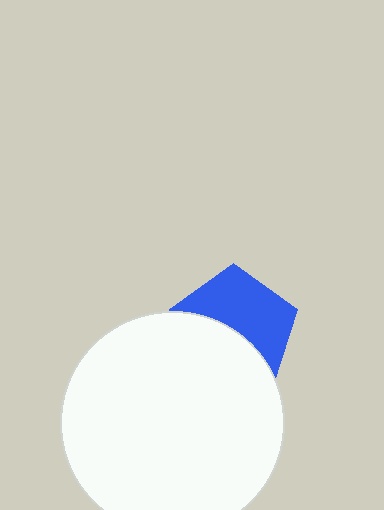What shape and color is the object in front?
The object in front is a white circle.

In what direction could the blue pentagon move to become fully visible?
The blue pentagon could move up. That would shift it out from behind the white circle entirely.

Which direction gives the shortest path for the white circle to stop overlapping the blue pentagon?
Moving down gives the shortest separation.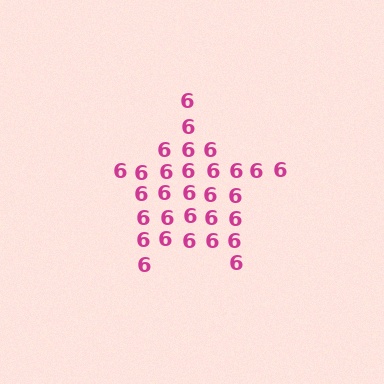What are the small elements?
The small elements are digit 6's.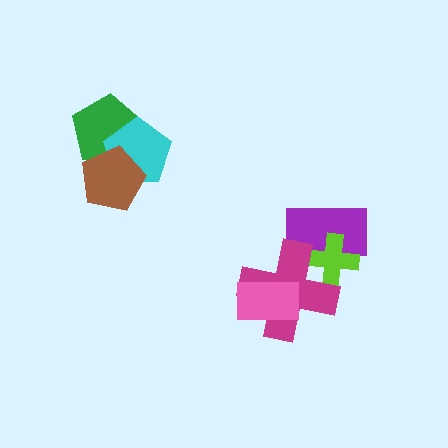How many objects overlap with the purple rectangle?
2 objects overlap with the purple rectangle.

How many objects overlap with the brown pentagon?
2 objects overlap with the brown pentagon.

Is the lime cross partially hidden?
Yes, it is partially covered by another shape.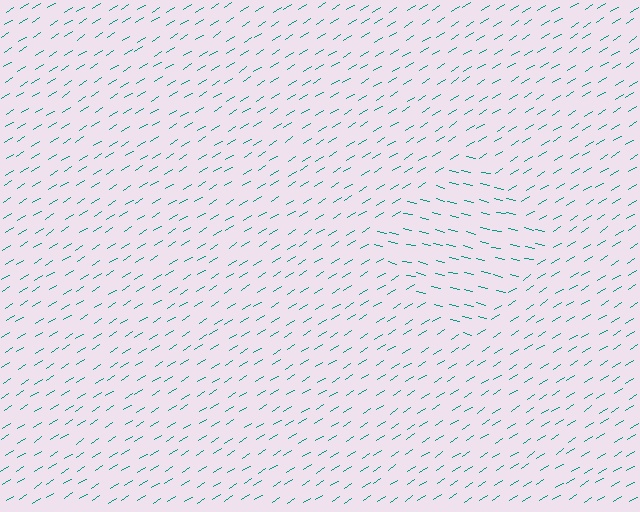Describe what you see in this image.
The image is filled with small teal line segments. A diamond region in the image has lines oriented differently from the surrounding lines, creating a visible texture boundary.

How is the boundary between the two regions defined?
The boundary is defined purely by a change in line orientation (approximately 45 degrees difference). All lines are the same color and thickness.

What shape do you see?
I see a diamond.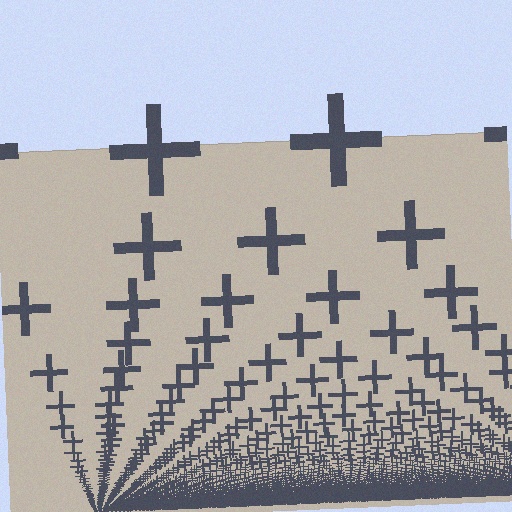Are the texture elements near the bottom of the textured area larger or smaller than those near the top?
Smaller. The gradient is inverted — elements near the bottom are smaller and denser.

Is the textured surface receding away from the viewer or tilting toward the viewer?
The surface appears to tilt toward the viewer. Texture elements get larger and sparser toward the top.